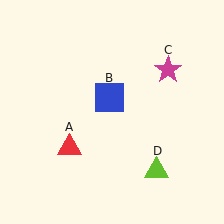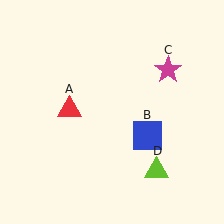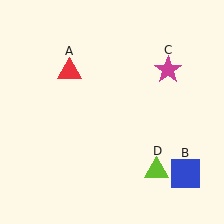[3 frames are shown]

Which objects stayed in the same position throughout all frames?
Magenta star (object C) and lime triangle (object D) remained stationary.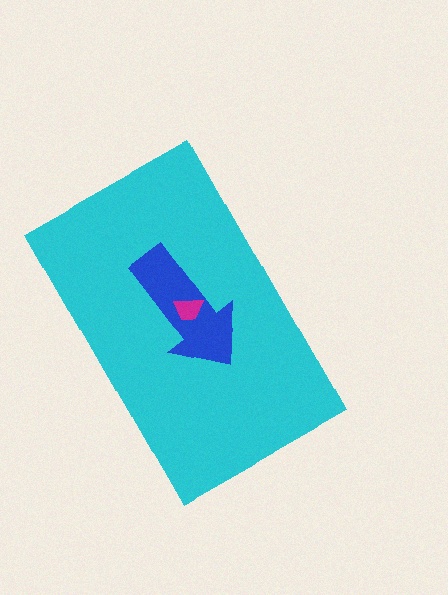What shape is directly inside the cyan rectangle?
The blue arrow.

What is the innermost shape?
The magenta trapezoid.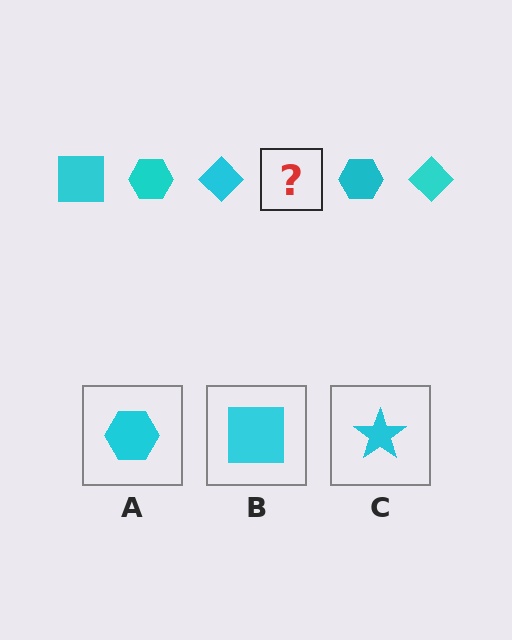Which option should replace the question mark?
Option B.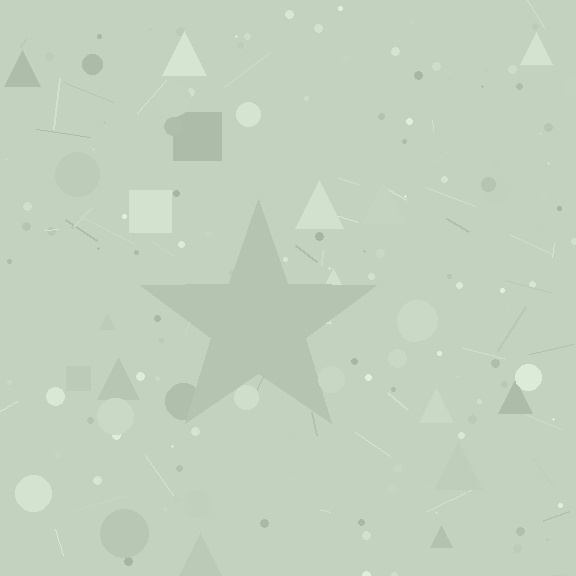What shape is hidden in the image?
A star is hidden in the image.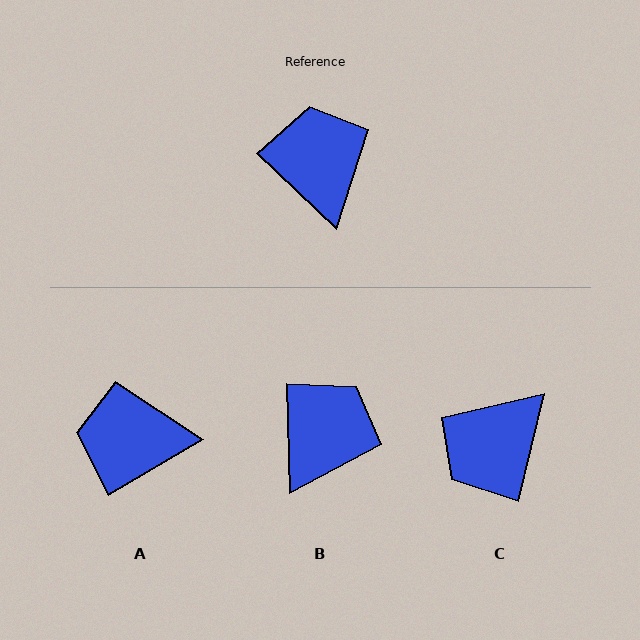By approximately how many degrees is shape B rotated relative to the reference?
Approximately 45 degrees clockwise.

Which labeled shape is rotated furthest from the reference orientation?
C, about 120 degrees away.